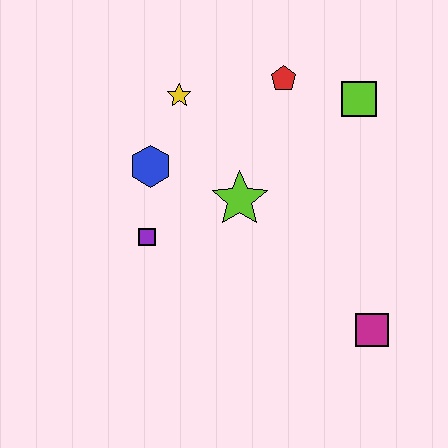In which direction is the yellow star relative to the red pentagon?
The yellow star is to the left of the red pentagon.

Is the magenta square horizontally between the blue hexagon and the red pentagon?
No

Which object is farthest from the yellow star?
The magenta square is farthest from the yellow star.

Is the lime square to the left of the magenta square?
Yes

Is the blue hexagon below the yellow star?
Yes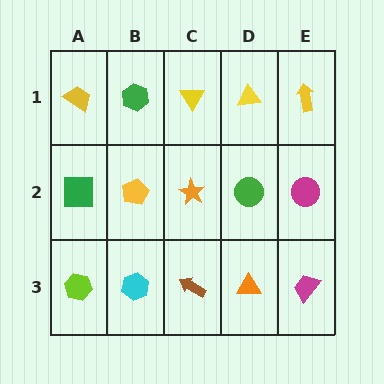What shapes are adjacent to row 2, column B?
A green hexagon (row 1, column B), a cyan hexagon (row 3, column B), a green square (row 2, column A), an orange star (row 2, column C).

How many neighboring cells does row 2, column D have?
4.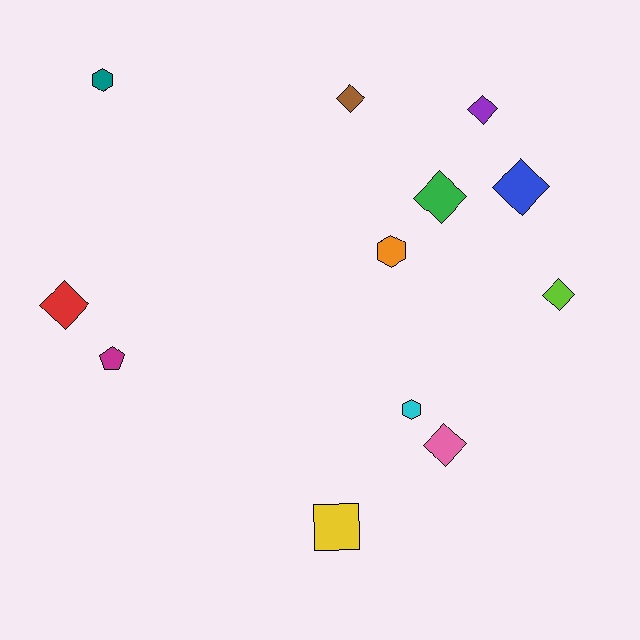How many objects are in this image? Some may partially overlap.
There are 12 objects.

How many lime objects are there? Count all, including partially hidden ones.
There is 1 lime object.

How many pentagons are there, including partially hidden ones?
There is 1 pentagon.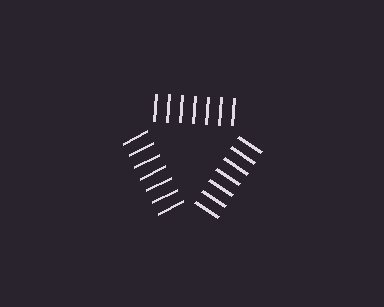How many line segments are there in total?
21 — 7 along each of the 3 edges.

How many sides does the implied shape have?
3 sides — the line-ends trace a triangle.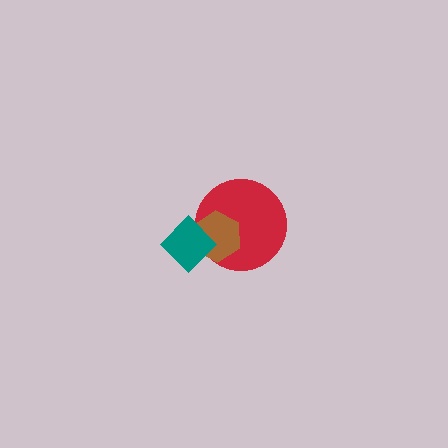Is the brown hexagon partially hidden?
Yes, it is partially covered by another shape.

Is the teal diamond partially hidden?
No, no other shape covers it.